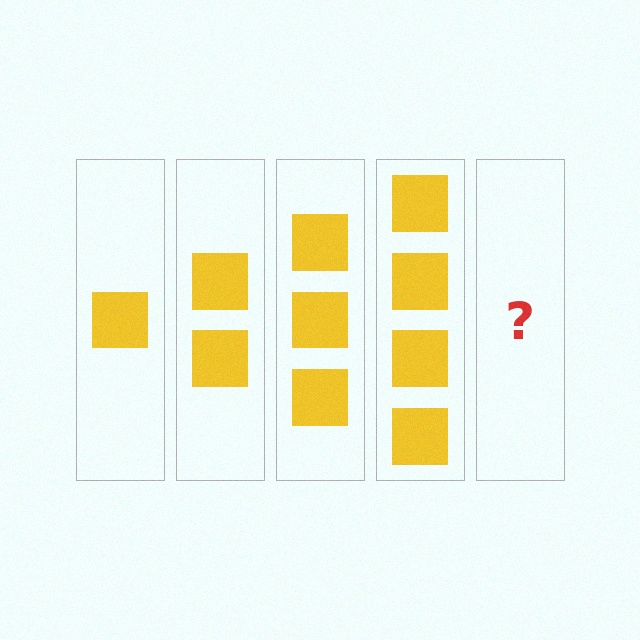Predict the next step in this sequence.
The next step is 5 squares.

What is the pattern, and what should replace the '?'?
The pattern is that each step adds one more square. The '?' should be 5 squares.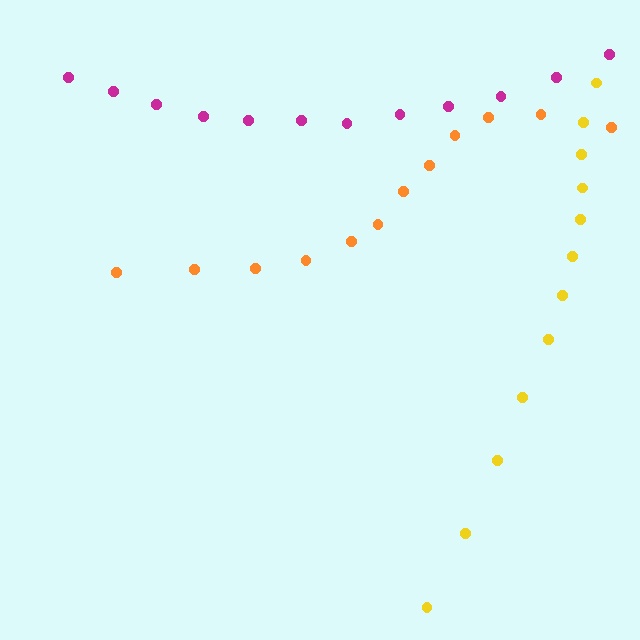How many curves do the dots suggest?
There are 3 distinct paths.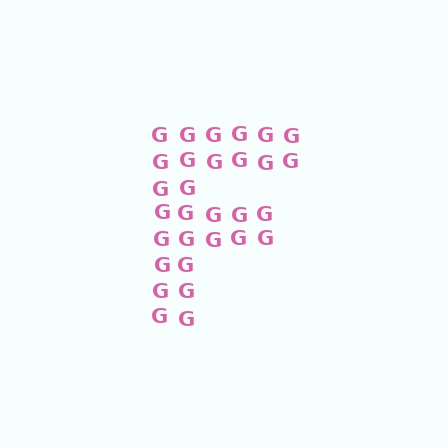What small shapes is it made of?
It is made of small letter G's.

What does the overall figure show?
The overall figure shows the letter F.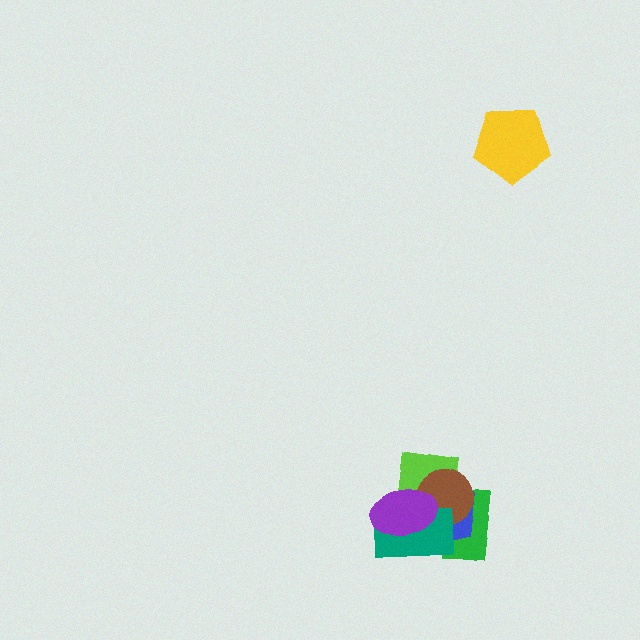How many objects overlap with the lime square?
4 objects overlap with the lime square.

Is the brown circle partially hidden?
Yes, it is partially covered by another shape.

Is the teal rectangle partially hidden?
Yes, it is partially covered by another shape.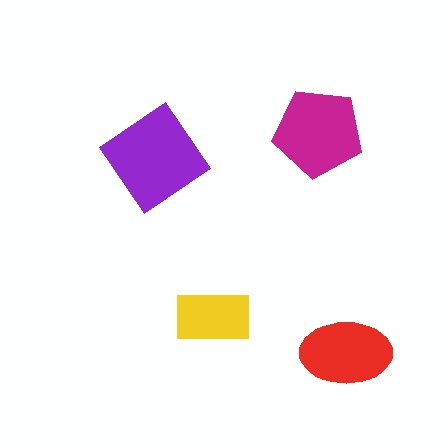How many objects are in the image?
There are 4 objects in the image.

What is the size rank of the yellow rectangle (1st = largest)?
4th.